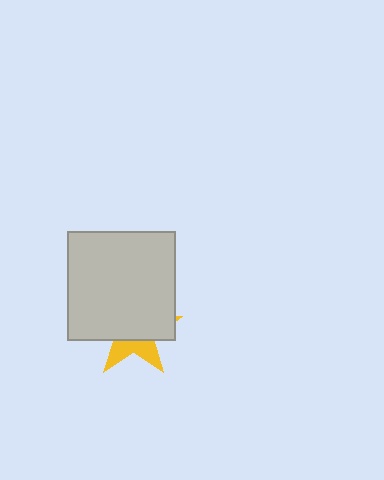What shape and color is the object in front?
The object in front is a light gray square.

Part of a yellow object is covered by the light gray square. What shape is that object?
It is a star.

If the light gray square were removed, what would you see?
You would see the complete yellow star.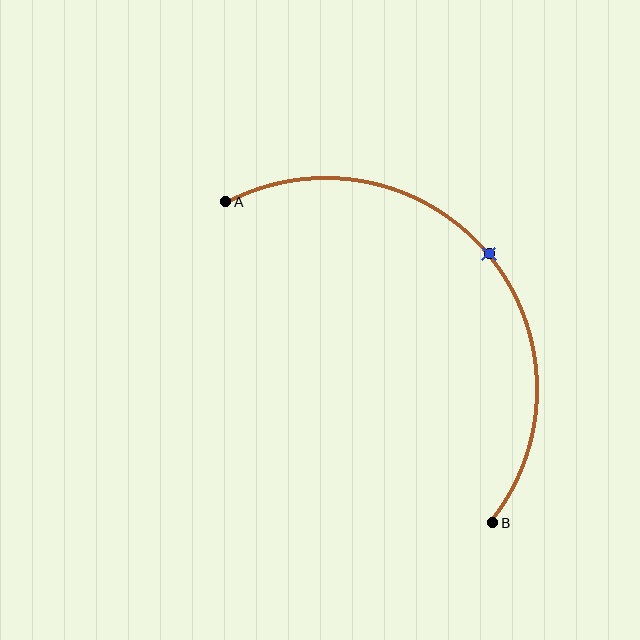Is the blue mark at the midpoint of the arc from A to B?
Yes. The blue mark lies on the arc at equal arc-length from both A and B — it is the arc midpoint.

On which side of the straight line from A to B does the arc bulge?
The arc bulges above and to the right of the straight line connecting A and B.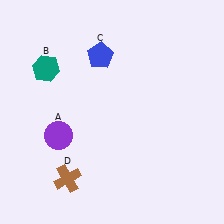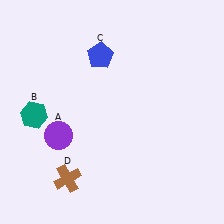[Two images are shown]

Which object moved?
The teal hexagon (B) moved down.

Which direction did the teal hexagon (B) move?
The teal hexagon (B) moved down.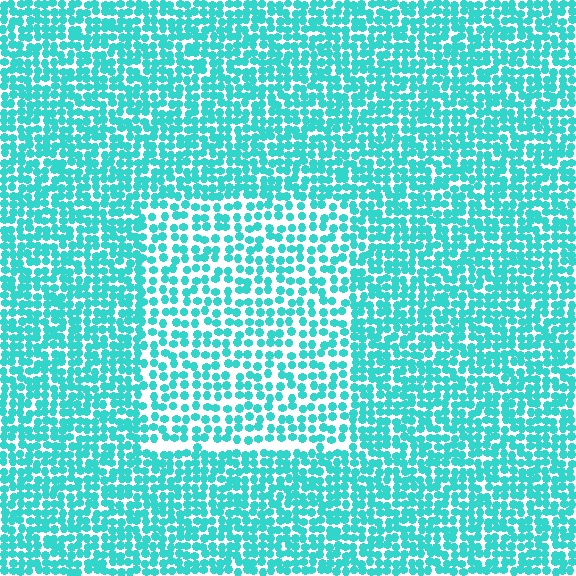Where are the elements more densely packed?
The elements are more densely packed outside the rectangle boundary.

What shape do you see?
I see a rectangle.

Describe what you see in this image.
The image contains small cyan elements arranged at two different densities. A rectangle-shaped region is visible where the elements are less densely packed than the surrounding area.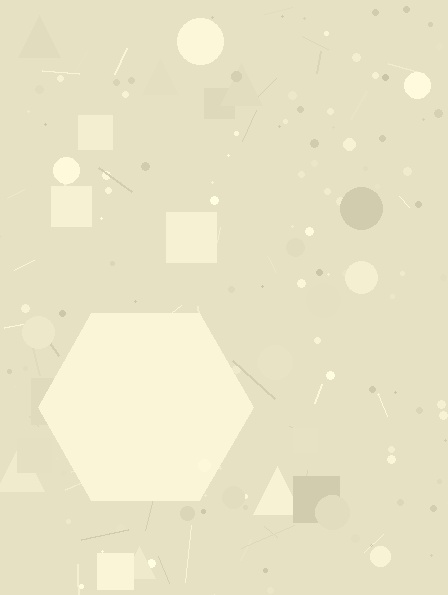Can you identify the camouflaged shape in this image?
The camouflaged shape is a hexagon.